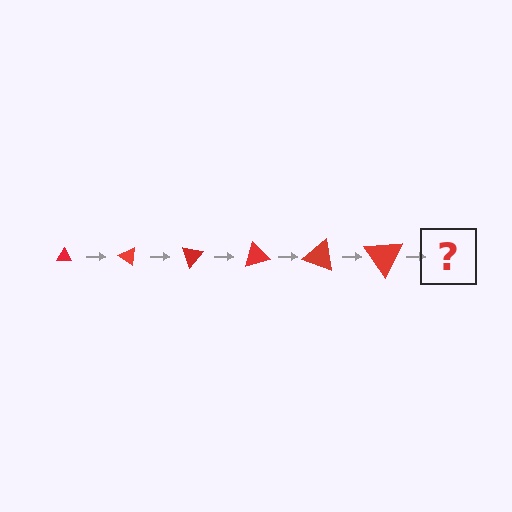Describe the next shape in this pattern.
It should be a triangle, larger than the previous one and rotated 210 degrees from the start.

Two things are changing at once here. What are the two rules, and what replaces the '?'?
The two rules are that the triangle grows larger each step and it rotates 35 degrees each step. The '?' should be a triangle, larger than the previous one and rotated 210 degrees from the start.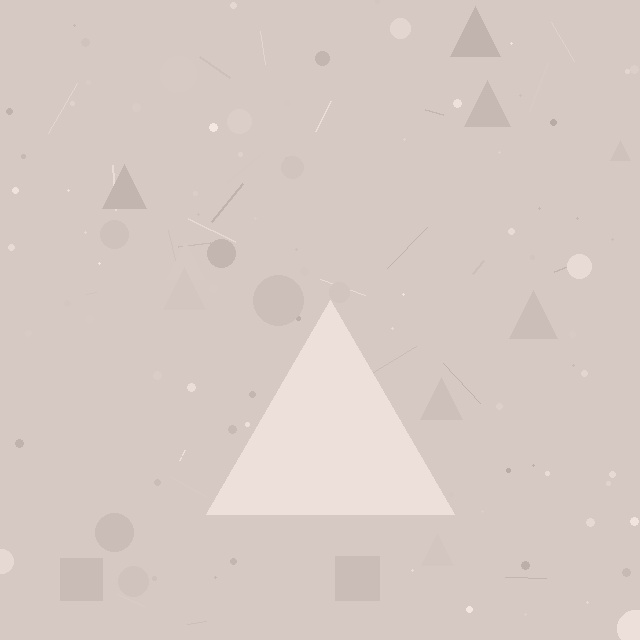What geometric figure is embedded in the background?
A triangle is embedded in the background.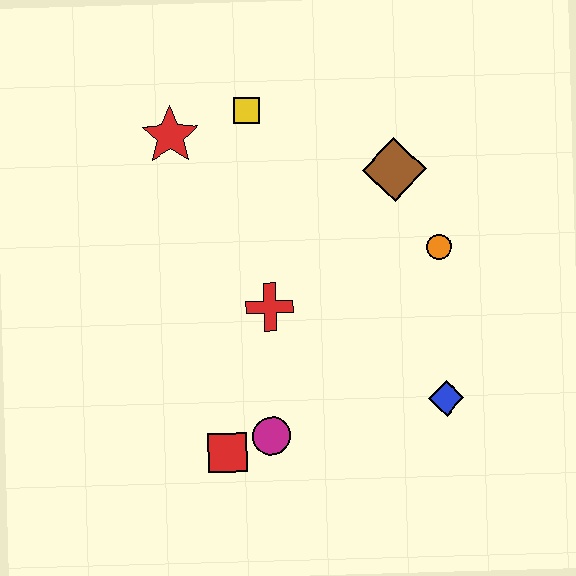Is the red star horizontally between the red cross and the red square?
No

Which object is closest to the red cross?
The magenta circle is closest to the red cross.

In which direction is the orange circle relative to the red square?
The orange circle is to the right of the red square.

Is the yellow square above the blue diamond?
Yes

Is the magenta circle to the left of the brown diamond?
Yes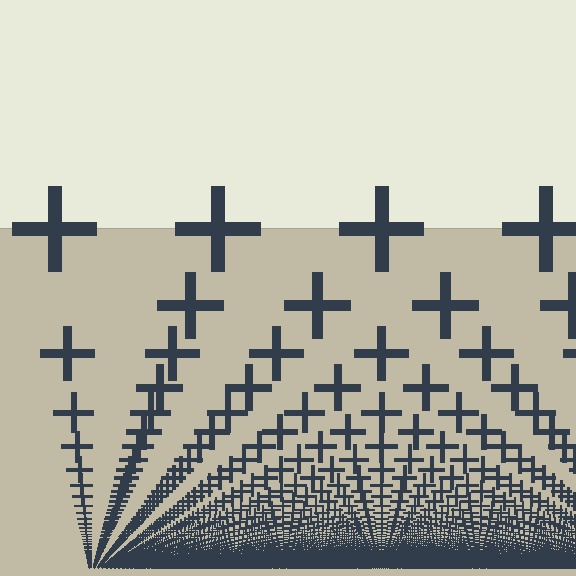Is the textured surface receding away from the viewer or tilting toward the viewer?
The surface appears to tilt toward the viewer. Texture elements get larger and sparser toward the top.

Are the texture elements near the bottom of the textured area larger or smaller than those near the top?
Smaller. The gradient is inverted — elements near the bottom are smaller and denser.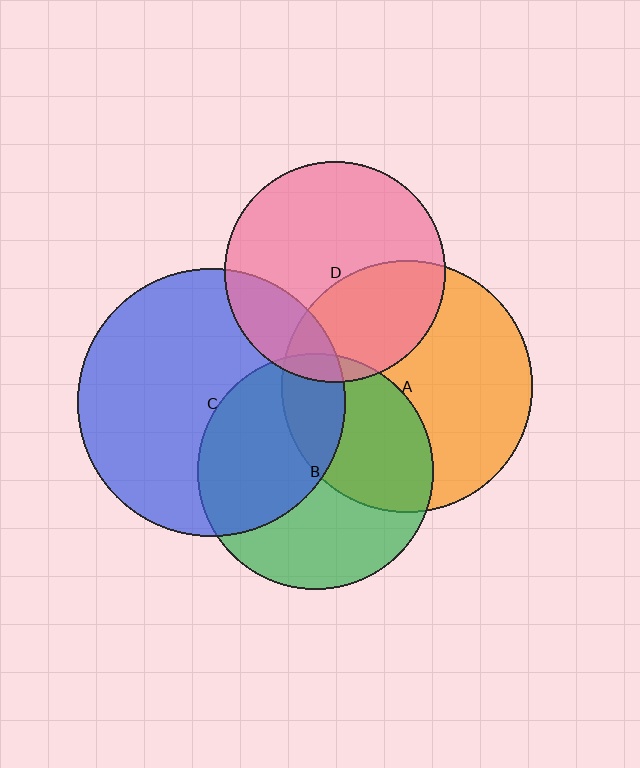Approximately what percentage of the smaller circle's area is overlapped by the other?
Approximately 35%.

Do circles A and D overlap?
Yes.